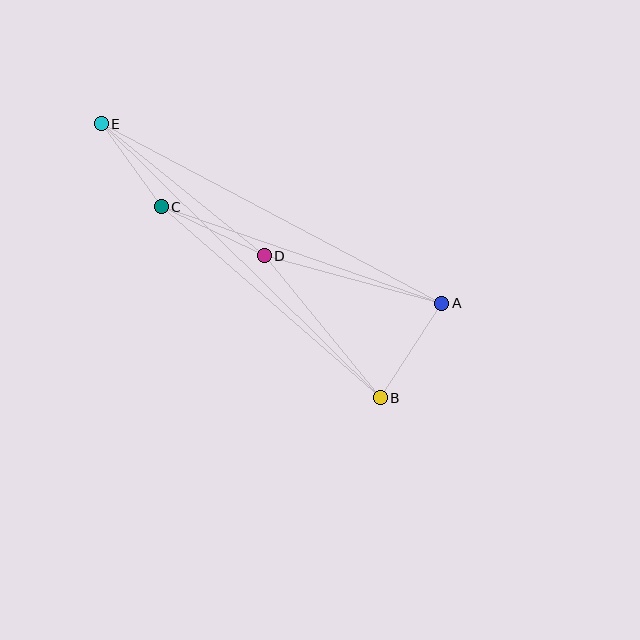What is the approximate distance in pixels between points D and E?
The distance between D and E is approximately 210 pixels.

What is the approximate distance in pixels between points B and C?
The distance between B and C is approximately 291 pixels.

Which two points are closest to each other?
Points C and E are closest to each other.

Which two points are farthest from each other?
Points B and E are farthest from each other.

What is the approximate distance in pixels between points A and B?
The distance between A and B is approximately 113 pixels.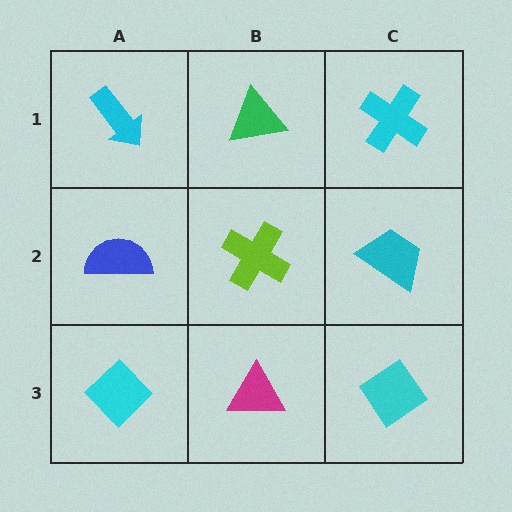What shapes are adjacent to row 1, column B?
A lime cross (row 2, column B), a cyan arrow (row 1, column A), a cyan cross (row 1, column C).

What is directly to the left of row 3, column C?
A magenta triangle.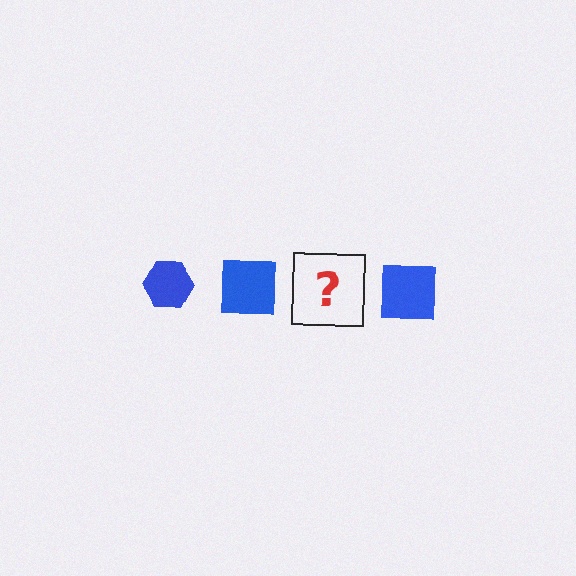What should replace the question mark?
The question mark should be replaced with a blue hexagon.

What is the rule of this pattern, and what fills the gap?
The rule is that the pattern cycles through hexagon, square shapes in blue. The gap should be filled with a blue hexagon.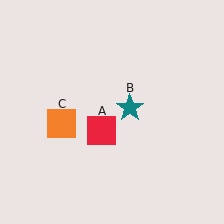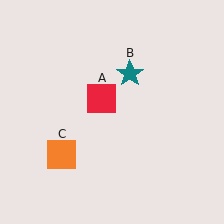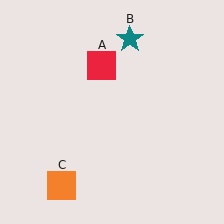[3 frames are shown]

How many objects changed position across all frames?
3 objects changed position: red square (object A), teal star (object B), orange square (object C).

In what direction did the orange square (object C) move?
The orange square (object C) moved down.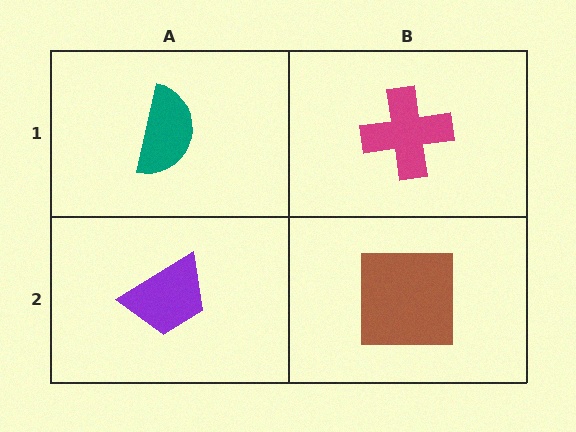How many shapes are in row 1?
2 shapes.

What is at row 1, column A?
A teal semicircle.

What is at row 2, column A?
A purple trapezoid.